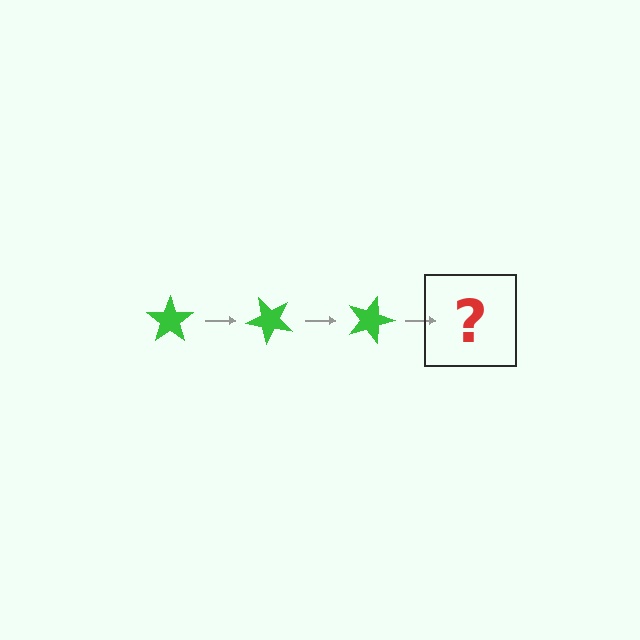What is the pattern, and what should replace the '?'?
The pattern is that the star rotates 45 degrees each step. The '?' should be a green star rotated 135 degrees.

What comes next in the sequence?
The next element should be a green star rotated 135 degrees.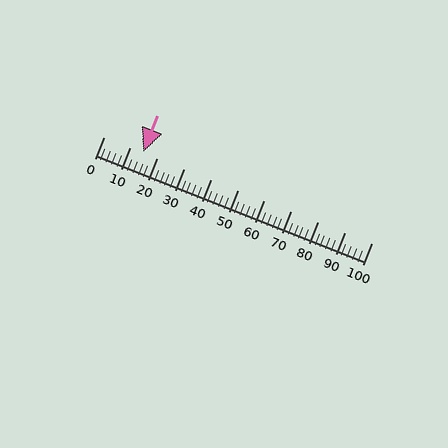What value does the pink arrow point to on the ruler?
The pink arrow points to approximately 15.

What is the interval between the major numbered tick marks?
The major tick marks are spaced 10 units apart.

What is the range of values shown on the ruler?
The ruler shows values from 0 to 100.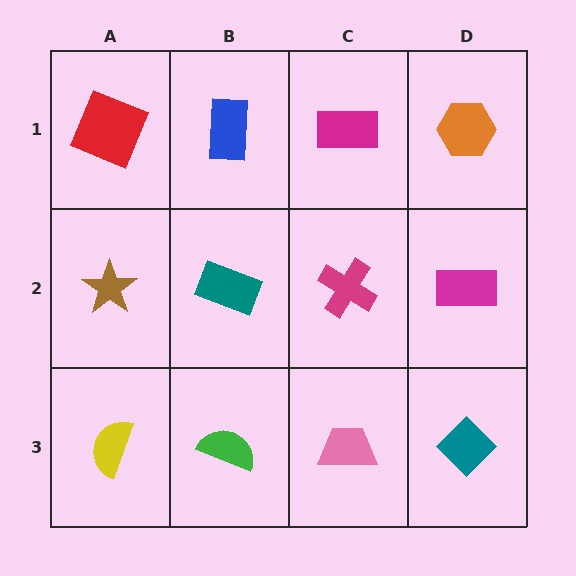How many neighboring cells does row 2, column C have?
4.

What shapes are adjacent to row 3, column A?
A brown star (row 2, column A), a green semicircle (row 3, column B).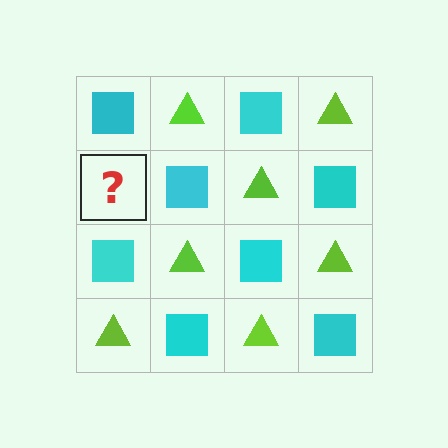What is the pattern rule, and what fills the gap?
The rule is that it alternates cyan square and lime triangle in a checkerboard pattern. The gap should be filled with a lime triangle.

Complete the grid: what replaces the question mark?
The question mark should be replaced with a lime triangle.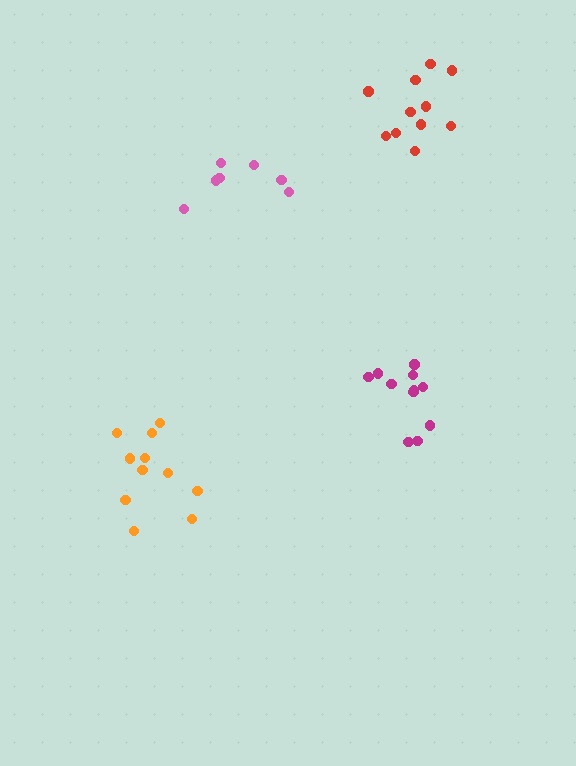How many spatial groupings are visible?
There are 4 spatial groupings.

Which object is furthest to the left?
The orange cluster is leftmost.